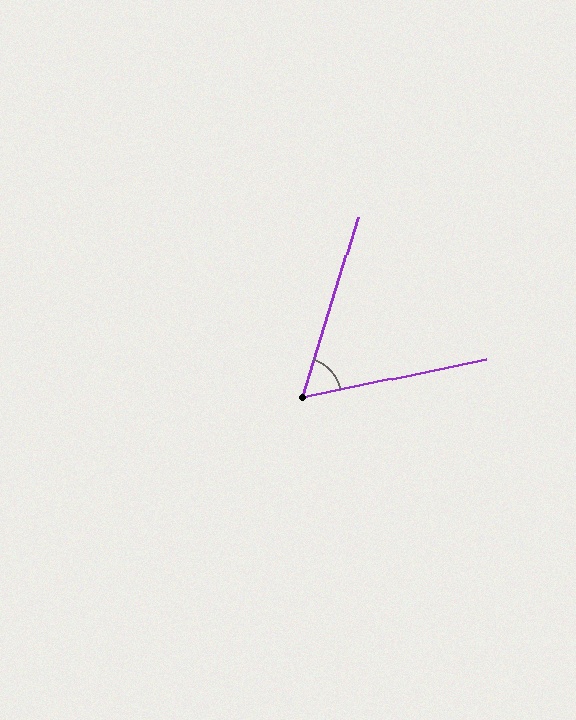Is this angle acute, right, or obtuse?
It is acute.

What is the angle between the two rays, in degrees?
Approximately 61 degrees.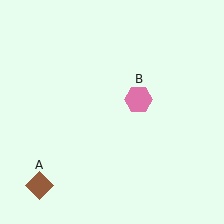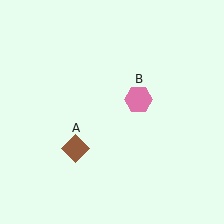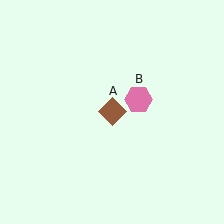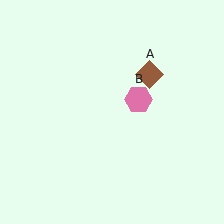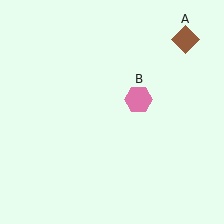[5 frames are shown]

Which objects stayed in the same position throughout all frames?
Pink hexagon (object B) remained stationary.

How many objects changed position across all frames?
1 object changed position: brown diamond (object A).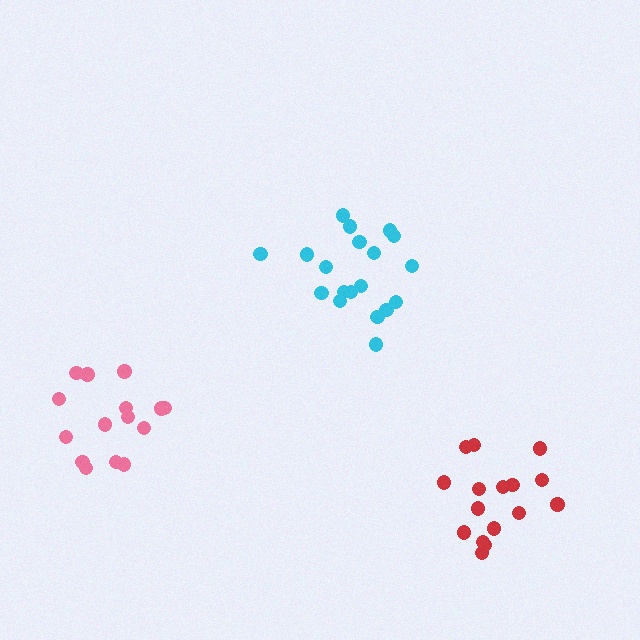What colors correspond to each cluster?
The clusters are colored: pink, red, cyan.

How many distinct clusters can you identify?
There are 3 distinct clusters.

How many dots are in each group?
Group 1: 15 dots, Group 2: 16 dots, Group 3: 19 dots (50 total).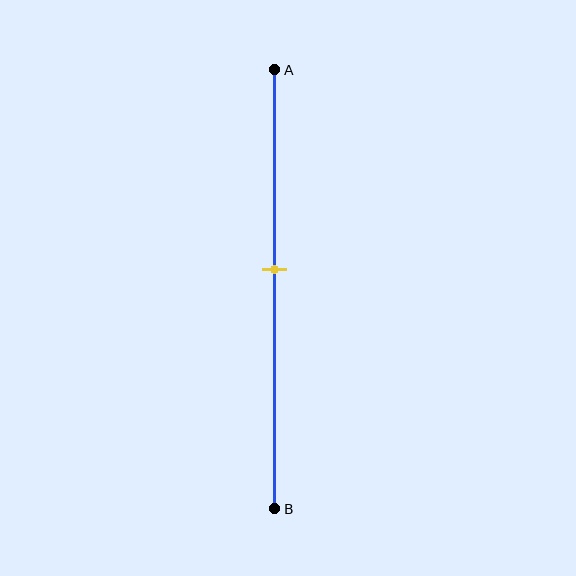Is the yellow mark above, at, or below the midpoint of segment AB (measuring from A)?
The yellow mark is above the midpoint of segment AB.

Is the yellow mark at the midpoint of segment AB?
No, the mark is at about 45% from A, not at the 50% midpoint.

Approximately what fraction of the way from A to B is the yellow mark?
The yellow mark is approximately 45% of the way from A to B.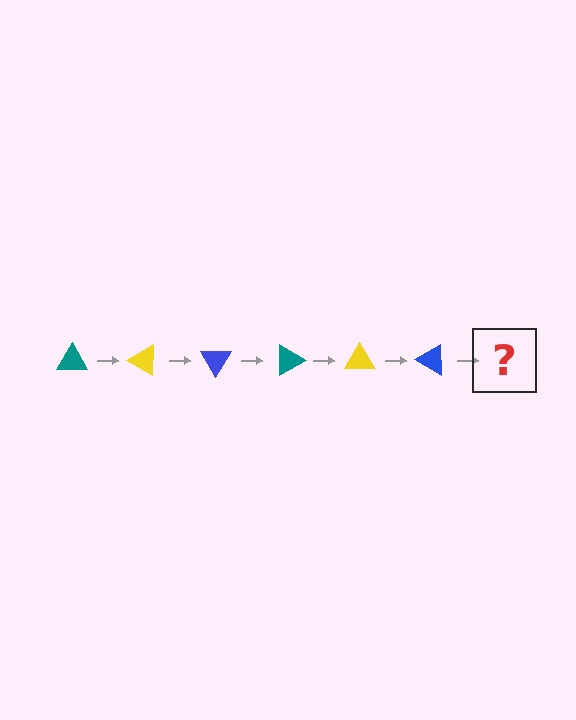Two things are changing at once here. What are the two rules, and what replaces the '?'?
The two rules are that it rotates 30 degrees each step and the color cycles through teal, yellow, and blue. The '?' should be a teal triangle, rotated 180 degrees from the start.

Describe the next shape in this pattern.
It should be a teal triangle, rotated 180 degrees from the start.